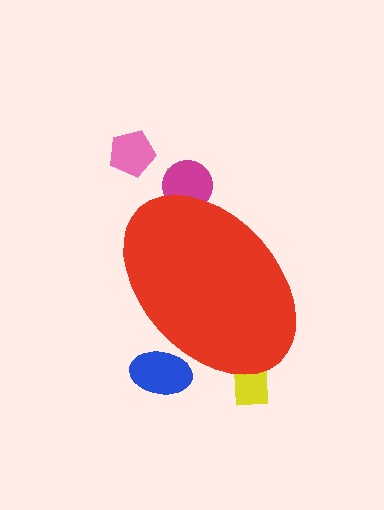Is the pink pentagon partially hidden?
No, the pink pentagon is fully visible.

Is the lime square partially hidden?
Yes, the lime square is partially hidden behind the red ellipse.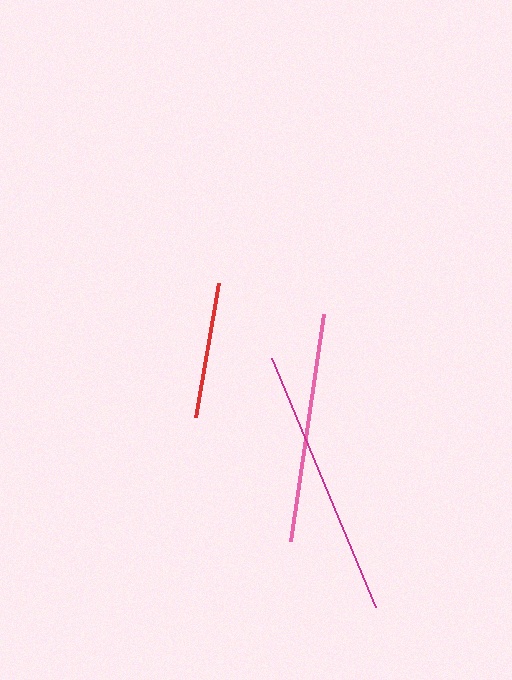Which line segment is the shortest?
The red line is the shortest at approximately 136 pixels.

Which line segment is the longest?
The magenta line is the longest at approximately 270 pixels.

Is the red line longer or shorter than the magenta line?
The magenta line is longer than the red line.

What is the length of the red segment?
The red segment is approximately 136 pixels long.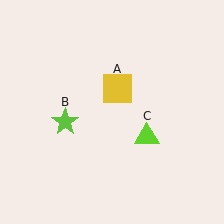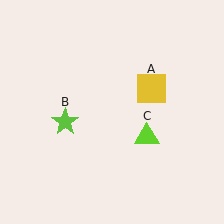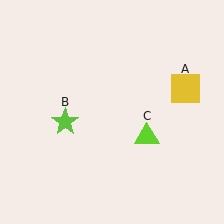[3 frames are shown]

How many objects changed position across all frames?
1 object changed position: yellow square (object A).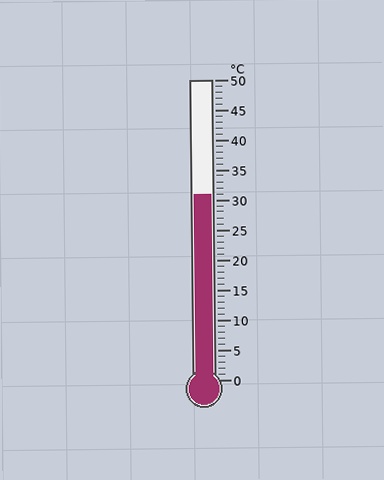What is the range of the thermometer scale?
The thermometer scale ranges from 0°C to 50°C.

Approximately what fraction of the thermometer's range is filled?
The thermometer is filled to approximately 60% of its range.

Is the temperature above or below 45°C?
The temperature is below 45°C.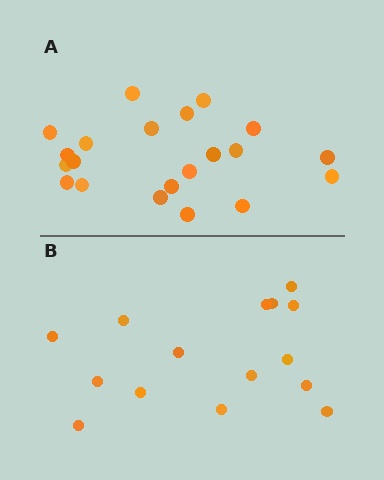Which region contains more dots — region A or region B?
Region A (the top region) has more dots.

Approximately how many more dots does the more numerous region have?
Region A has about 6 more dots than region B.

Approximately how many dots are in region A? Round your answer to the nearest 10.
About 20 dots. (The exact count is 21, which rounds to 20.)